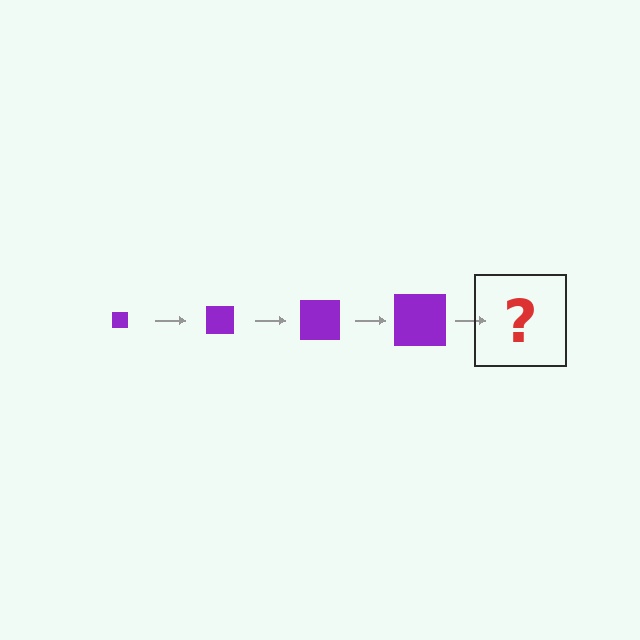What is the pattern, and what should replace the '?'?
The pattern is that the square gets progressively larger each step. The '?' should be a purple square, larger than the previous one.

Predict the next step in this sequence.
The next step is a purple square, larger than the previous one.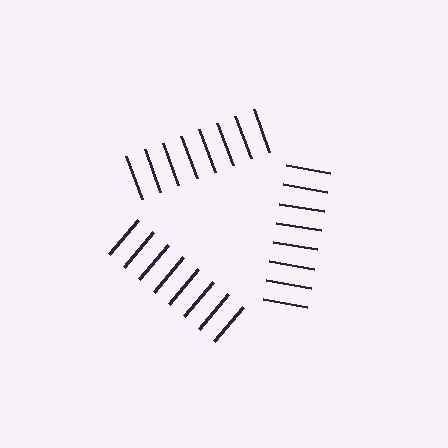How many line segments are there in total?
24 — 8 along each of the 3 edges.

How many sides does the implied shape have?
3 sides — the line-ends trace a triangle.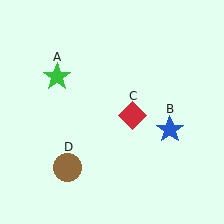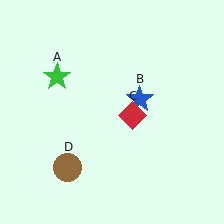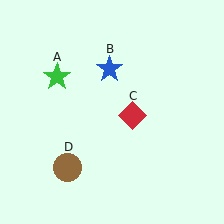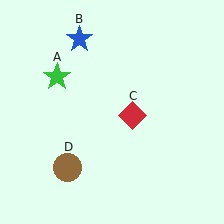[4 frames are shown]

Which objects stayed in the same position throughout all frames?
Green star (object A) and red diamond (object C) and brown circle (object D) remained stationary.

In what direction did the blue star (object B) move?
The blue star (object B) moved up and to the left.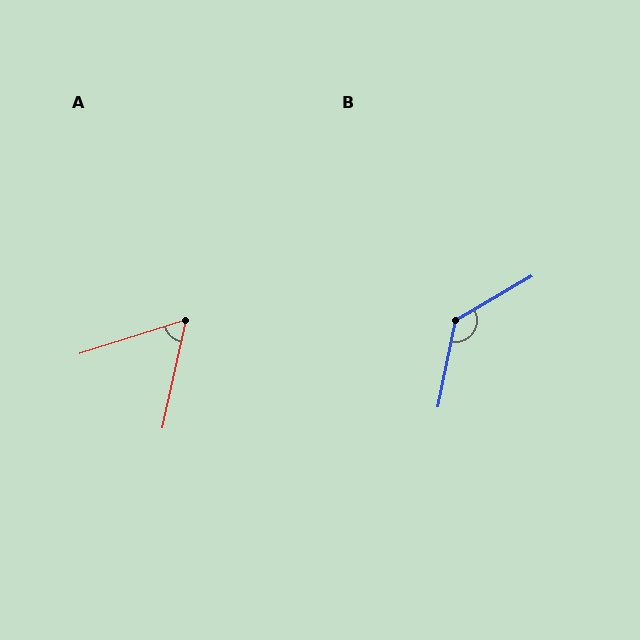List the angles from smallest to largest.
A (60°), B (132°).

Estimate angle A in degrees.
Approximately 60 degrees.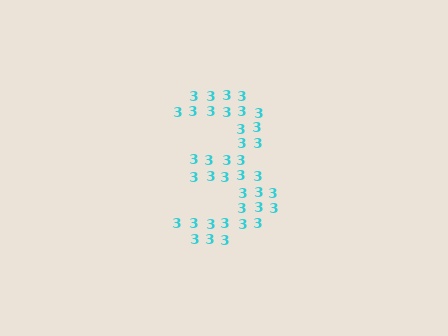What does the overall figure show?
The overall figure shows the digit 3.